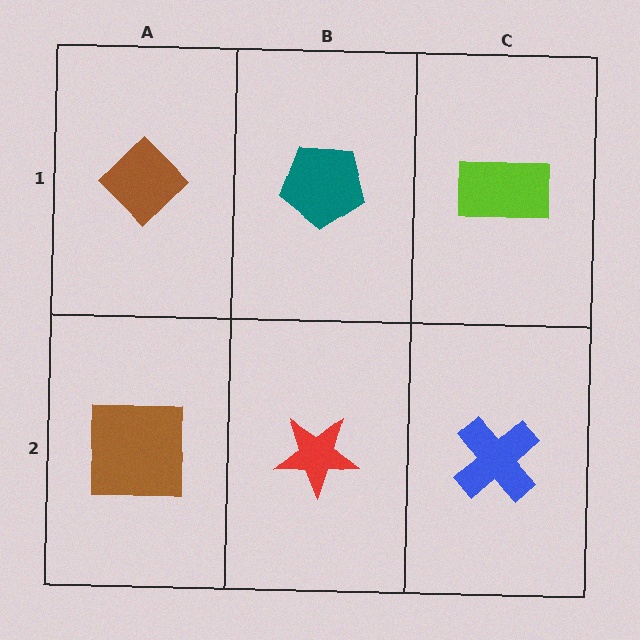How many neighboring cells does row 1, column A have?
2.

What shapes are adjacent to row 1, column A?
A brown square (row 2, column A), a teal pentagon (row 1, column B).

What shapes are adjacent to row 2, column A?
A brown diamond (row 1, column A), a red star (row 2, column B).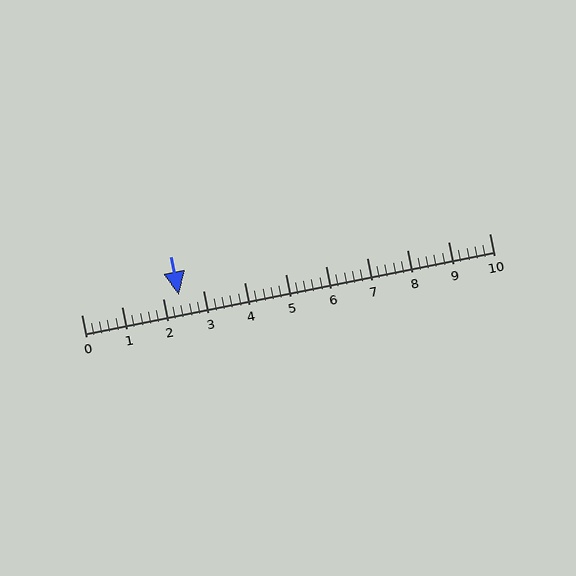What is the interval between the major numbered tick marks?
The major tick marks are spaced 1 units apart.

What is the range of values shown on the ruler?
The ruler shows values from 0 to 10.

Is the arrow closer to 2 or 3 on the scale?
The arrow is closer to 2.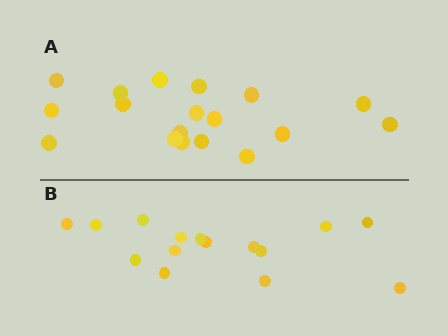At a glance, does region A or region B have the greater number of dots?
Region A (the top region) has more dots.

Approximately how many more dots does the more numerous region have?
Region A has just a few more — roughly 2 or 3 more dots than region B.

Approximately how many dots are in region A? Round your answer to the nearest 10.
About 20 dots. (The exact count is 18, which rounds to 20.)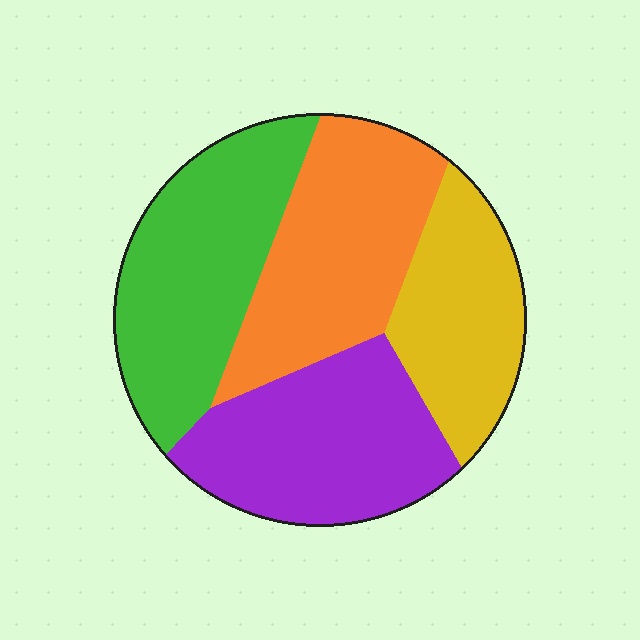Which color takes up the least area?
Yellow, at roughly 20%.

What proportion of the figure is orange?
Orange takes up about one quarter (1/4) of the figure.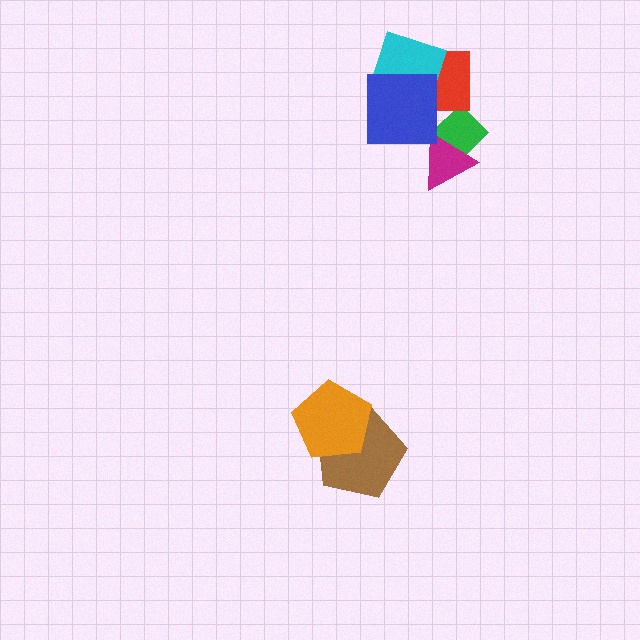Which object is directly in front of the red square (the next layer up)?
The cyan square is directly in front of the red square.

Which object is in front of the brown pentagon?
The orange pentagon is in front of the brown pentagon.